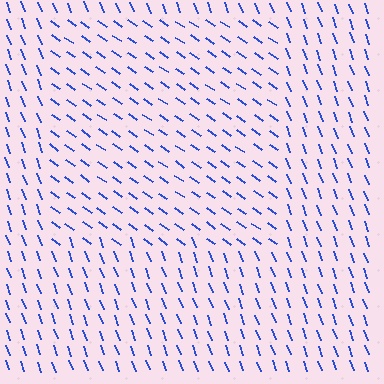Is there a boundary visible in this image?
Yes, there is a texture boundary formed by a change in line orientation.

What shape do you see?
I see a rectangle.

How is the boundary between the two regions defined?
The boundary is defined purely by a change in line orientation (approximately 35 degrees difference). All lines are the same color and thickness.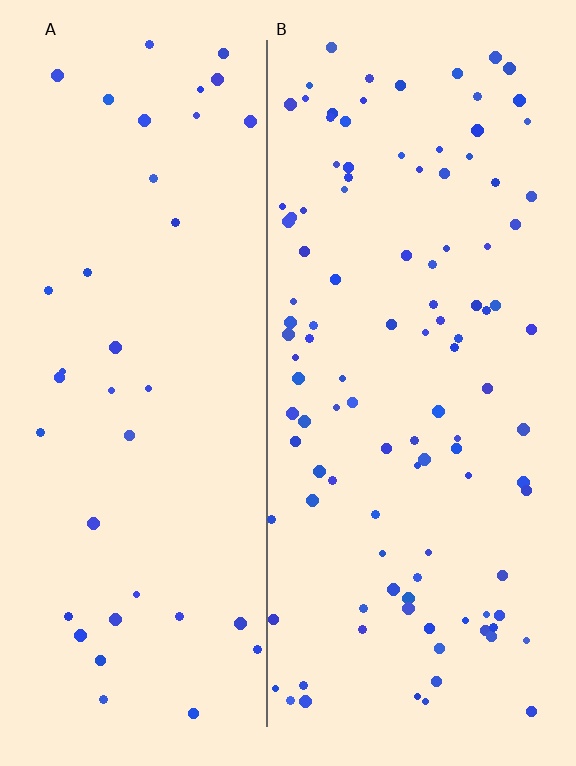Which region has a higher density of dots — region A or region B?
B (the right).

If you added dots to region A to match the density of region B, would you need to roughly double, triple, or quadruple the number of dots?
Approximately triple.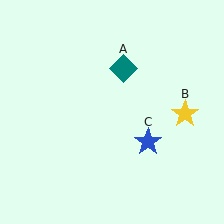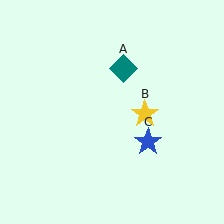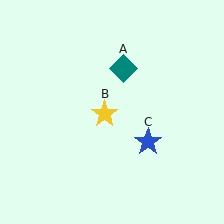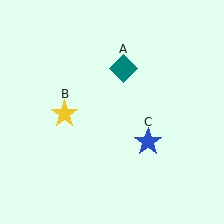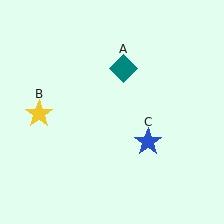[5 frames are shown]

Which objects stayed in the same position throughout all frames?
Teal diamond (object A) and blue star (object C) remained stationary.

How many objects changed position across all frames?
1 object changed position: yellow star (object B).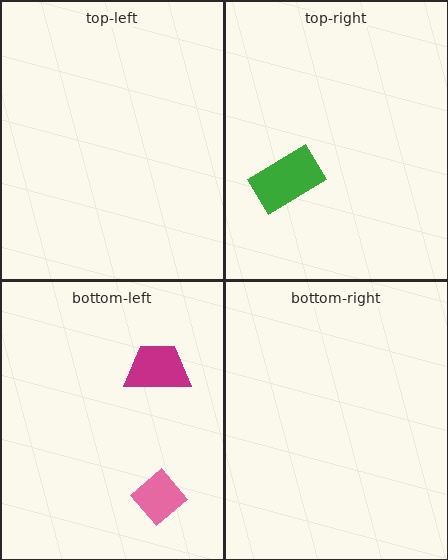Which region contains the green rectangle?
The top-right region.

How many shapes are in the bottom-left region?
2.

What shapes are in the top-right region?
The green rectangle.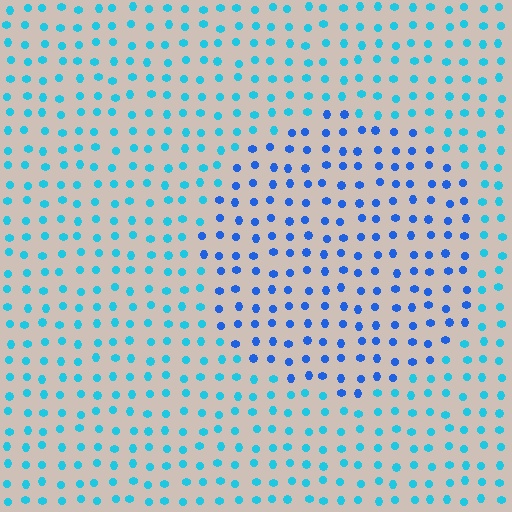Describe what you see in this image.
The image is filled with small cyan elements in a uniform arrangement. A circle-shaped region is visible where the elements are tinted to a slightly different hue, forming a subtle color boundary.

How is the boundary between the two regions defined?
The boundary is defined purely by a slight shift in hue (about 32 degrees). Spacing, size, and orientation are identical on both sides.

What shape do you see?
I see a circle.